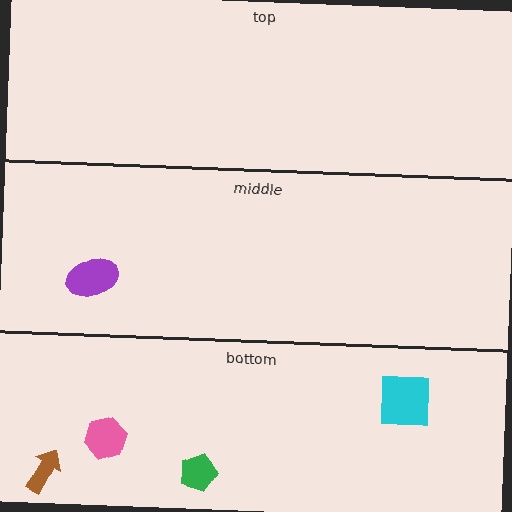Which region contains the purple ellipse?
The middle region.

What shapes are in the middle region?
The purple ellipse.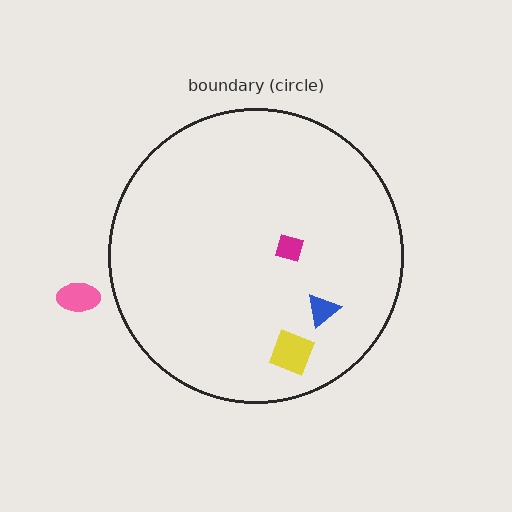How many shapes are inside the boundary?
3 inside, 1 outside.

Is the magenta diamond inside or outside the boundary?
Inside.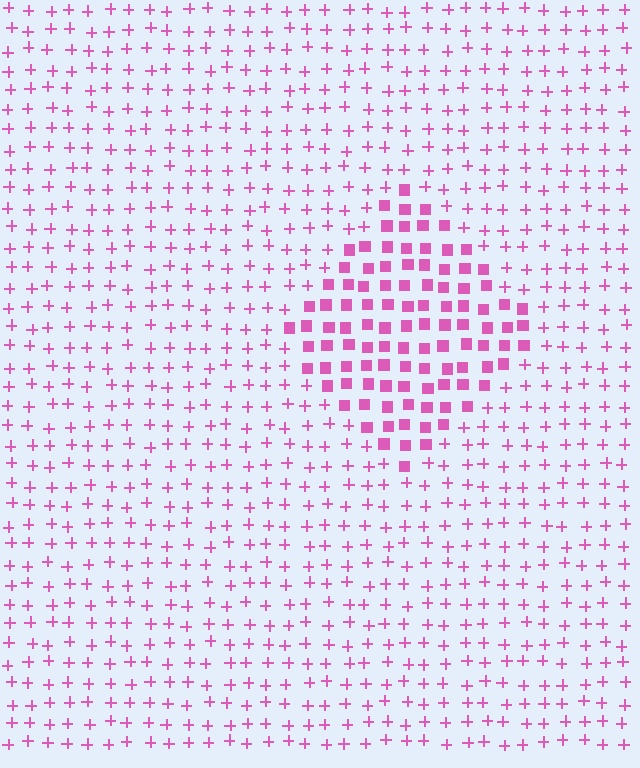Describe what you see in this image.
The image is filled with small pink elements arranged in a uniform grid. A diamond-shaped region contains squares, while the surrounding area contains plus signs. The boundary is defined purely by the change in element shape.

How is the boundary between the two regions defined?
The boundary is defined by a change in element shape: squares inside vs. plus signs outside. All elements share the same color and spacing.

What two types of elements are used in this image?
The image uses squares inside the diamond region and plus signs outside it.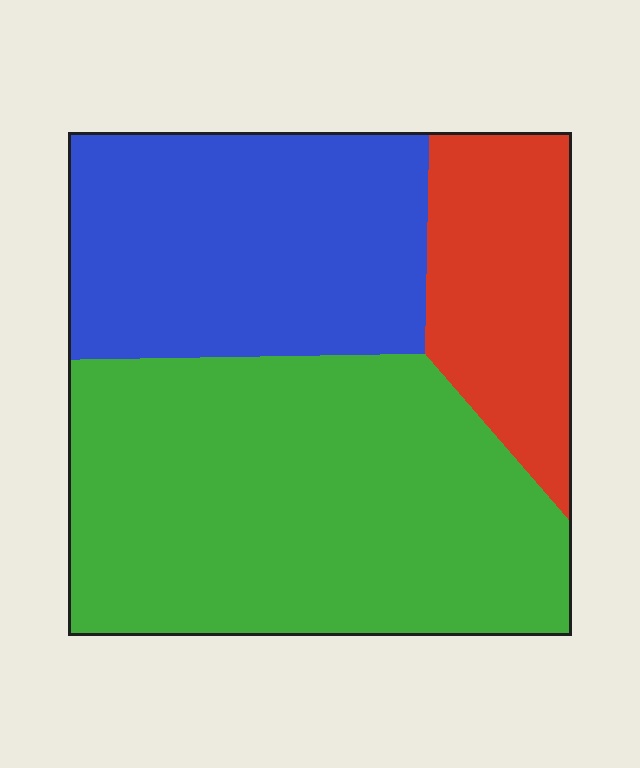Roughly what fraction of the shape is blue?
Blue covers 32% of the shape.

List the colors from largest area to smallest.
From largest to smallest: green, blue, red.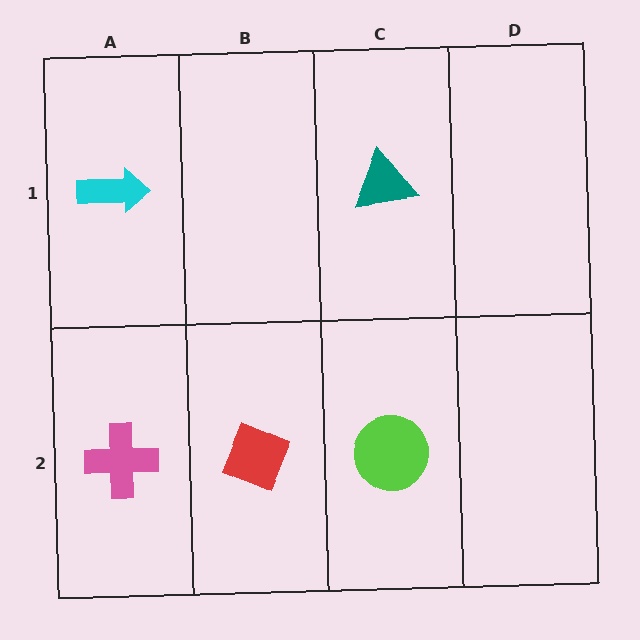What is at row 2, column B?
A red diamond.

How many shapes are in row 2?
3 shapes.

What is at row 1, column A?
A cyan arrow.